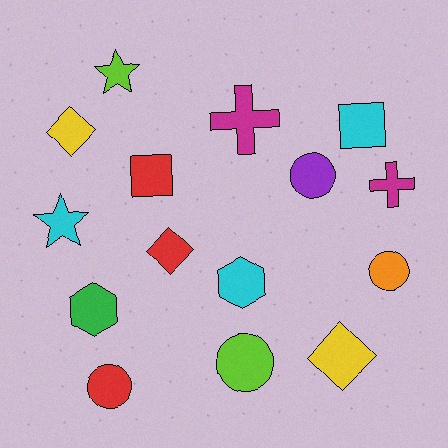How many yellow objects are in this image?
There are 2 yellow objects.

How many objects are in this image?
There are 15 objects.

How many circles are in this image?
There are 4 circles.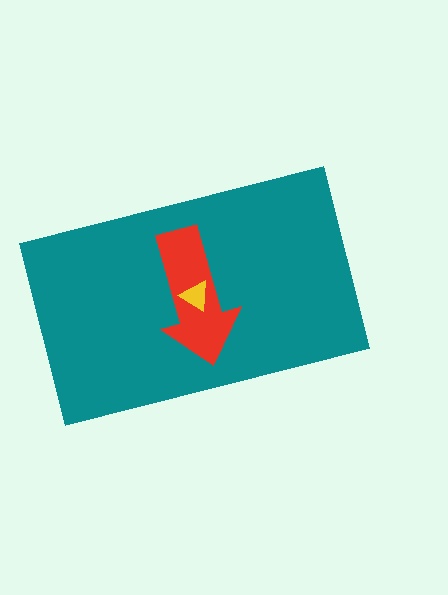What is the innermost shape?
The yellow triangle.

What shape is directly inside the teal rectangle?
The red arrow.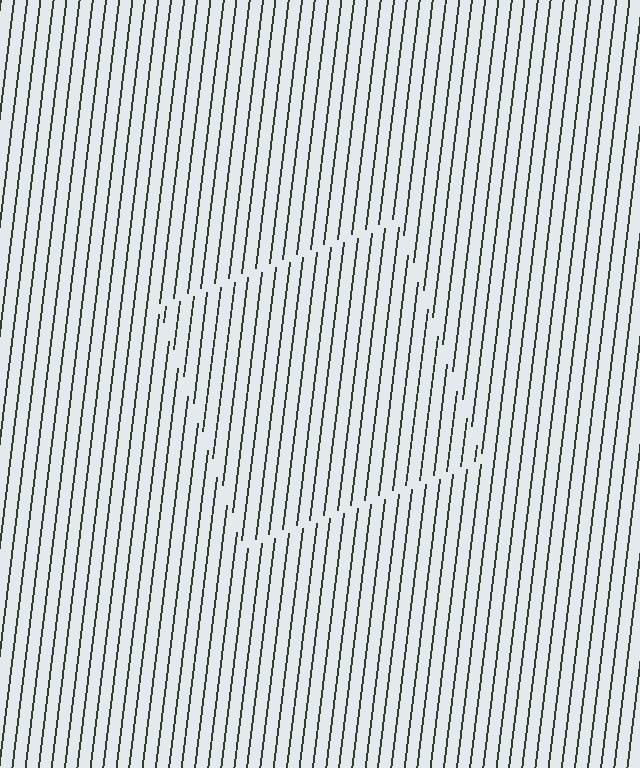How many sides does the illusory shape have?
4 sides — the line-ends trace a square.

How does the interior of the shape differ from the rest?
The interior of the shape contains the same grating, shifted by half a period — the contour is defined by the phase discontinuity where line-ends from the inner and outer gratings abut.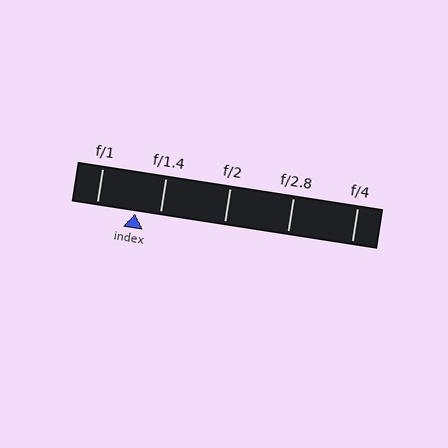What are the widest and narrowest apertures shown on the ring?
The widest aperture shown is f/1 and the narrowest is f/4.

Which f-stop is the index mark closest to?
The index mark is closest to f/1.4.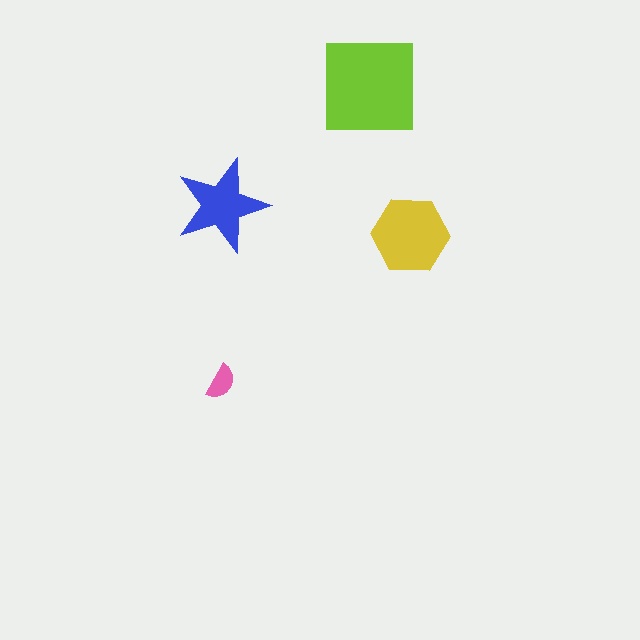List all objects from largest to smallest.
The lime square, the yellow hexagon, the blue star, the pink semicircle.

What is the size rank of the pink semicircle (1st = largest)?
4th.